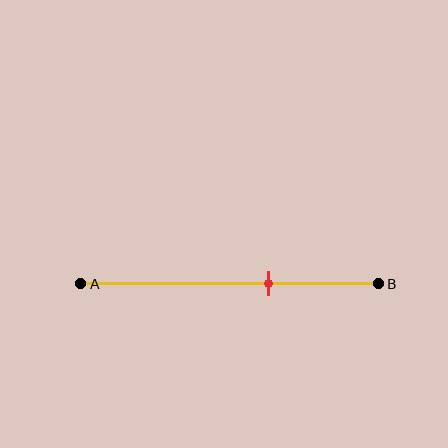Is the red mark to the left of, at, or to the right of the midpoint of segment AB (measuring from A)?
The red mark is to the right of the midpoint of segment AB.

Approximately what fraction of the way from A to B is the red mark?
The red mark is approximately 65% of the way from A to B.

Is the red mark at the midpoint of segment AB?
No, the mark is at about 65% from A, not at the 50% midpoint.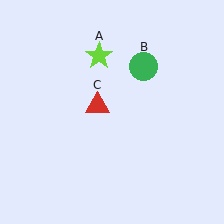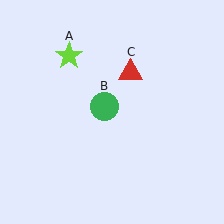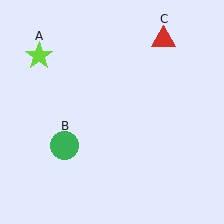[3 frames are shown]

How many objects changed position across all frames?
3 objects changed position: lime star (object A), green circle (object B), red triangle (object C).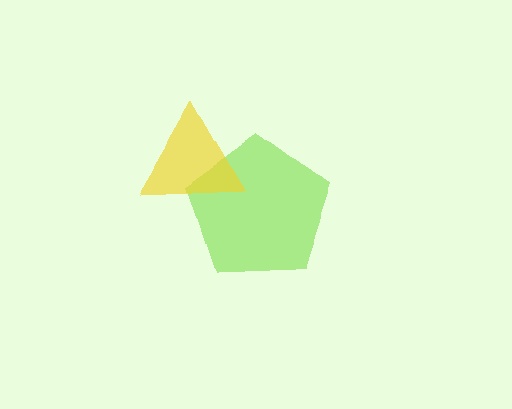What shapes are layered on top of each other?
The layered shapes are: a lime pentagon, a yellow triangle.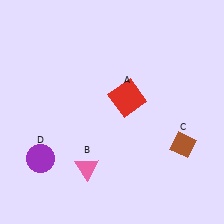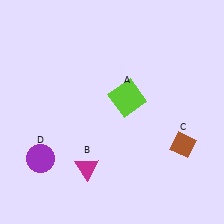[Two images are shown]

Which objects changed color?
A changed from red to lime. B changed from pink to magenta.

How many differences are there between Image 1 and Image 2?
There are 2 differences between the two images.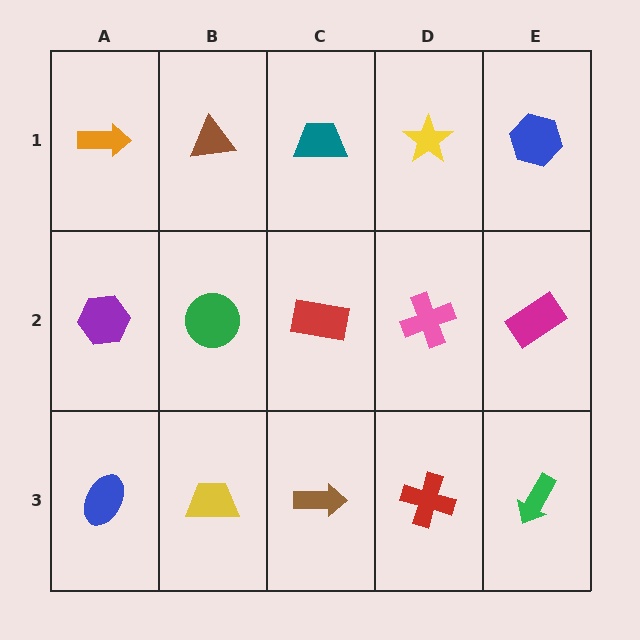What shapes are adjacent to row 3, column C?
A red rectangle (row 2, column C), a yellow trapezoid (row 3, column B), a red cross (row 3, column D).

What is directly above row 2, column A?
An orange arrow.